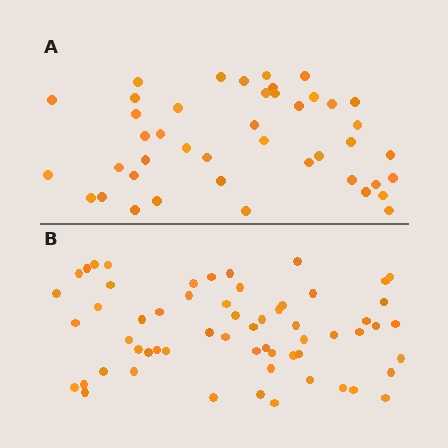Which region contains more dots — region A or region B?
Region B (the bottom region) has more dots.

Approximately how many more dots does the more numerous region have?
Region B has approximately 15 more dots than region A.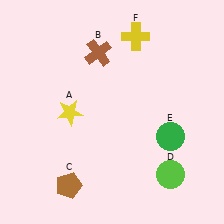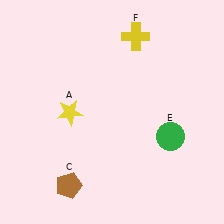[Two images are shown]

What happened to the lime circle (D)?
The lime circle (D) was removed in Image 2. It was in the bottom-right area of Image 1.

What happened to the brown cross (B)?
The brown cross (B) was removed in Image 2. It was in the top-left area of Image 1.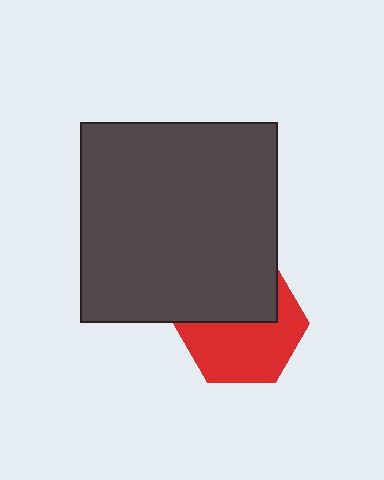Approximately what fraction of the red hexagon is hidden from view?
Roughly 42% of the red hexagon is hidden behind the dark gray rectangle.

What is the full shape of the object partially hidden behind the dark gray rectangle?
The partially hidden object is a red hexagon.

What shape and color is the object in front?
The object in front is a dark gray rectangle.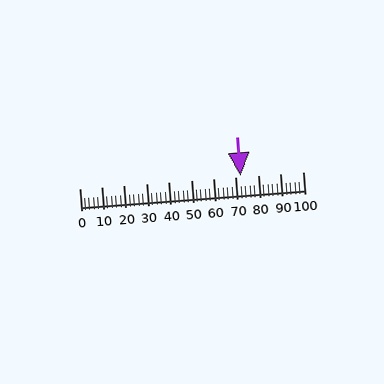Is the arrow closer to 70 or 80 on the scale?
The arrow is closer to 70.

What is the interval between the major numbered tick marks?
The major tick marks are spaced 10 units apart.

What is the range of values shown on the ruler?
The ruler shows values from 0 to 100.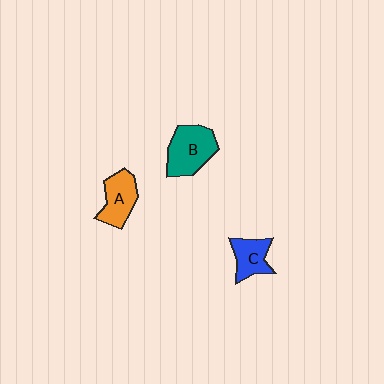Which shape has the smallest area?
Shape C (blue).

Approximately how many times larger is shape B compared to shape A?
Approximately 1.3 times.